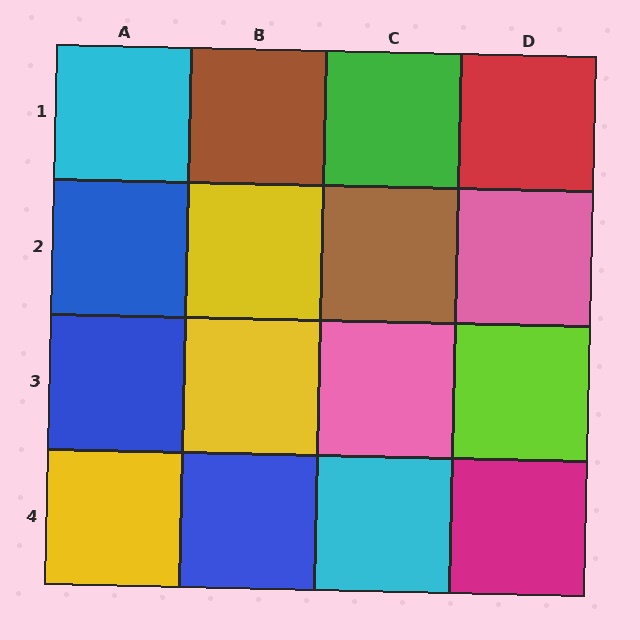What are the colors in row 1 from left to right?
Cyan, brown, green, red.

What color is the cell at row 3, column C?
Pink.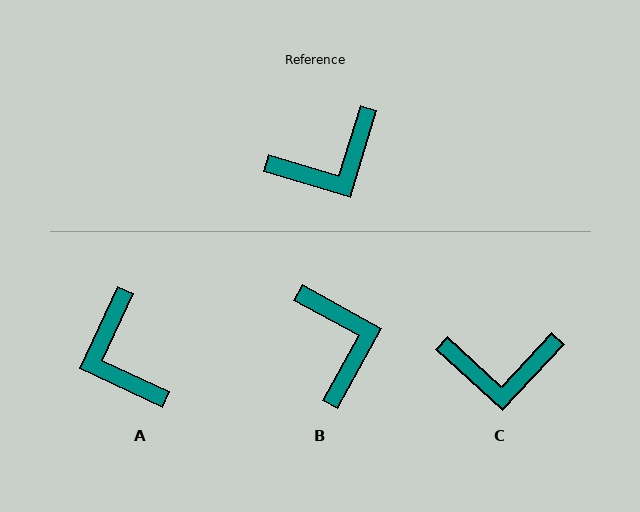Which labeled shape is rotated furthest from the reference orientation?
A, about 98 degrees away.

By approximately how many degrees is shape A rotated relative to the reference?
Approximately 98 degrees clockwise.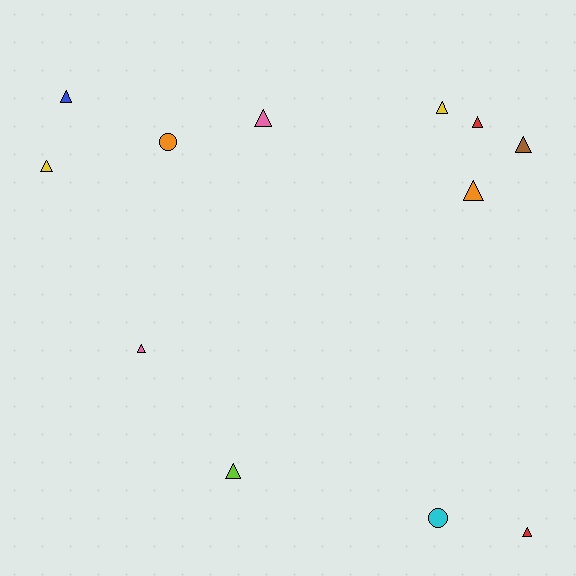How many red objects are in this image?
There are 2 red objects.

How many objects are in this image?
There are 12 objects.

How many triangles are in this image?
There are 10 triangles.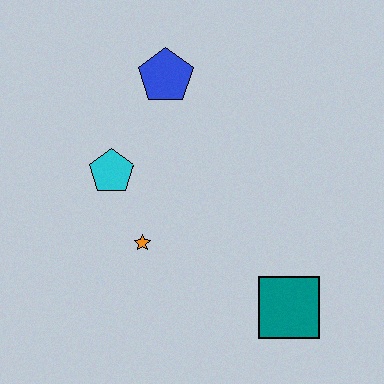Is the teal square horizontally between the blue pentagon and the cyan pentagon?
No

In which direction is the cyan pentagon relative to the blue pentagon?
The cyan pentagon is below the blue pentagon.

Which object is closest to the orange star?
The cyan pentagon is closest to the orange star.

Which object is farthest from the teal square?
The blue pentagon is farthest from the teal square.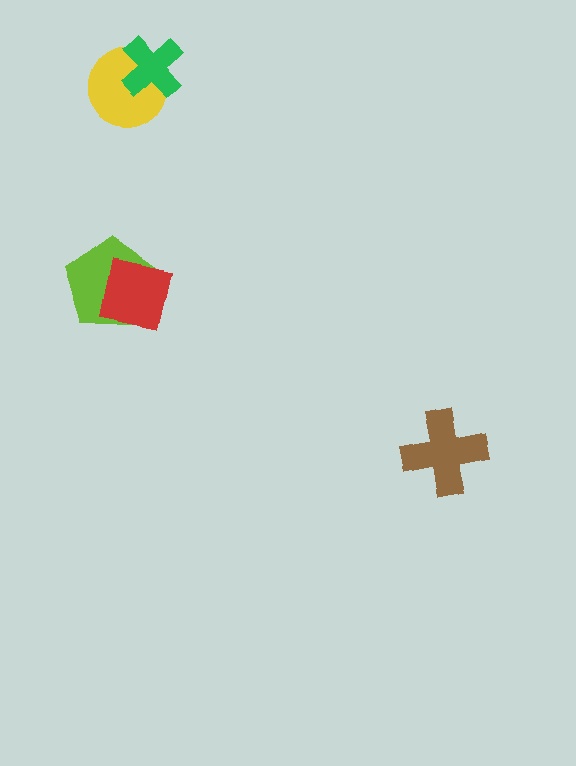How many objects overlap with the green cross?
1 object overlaps with the green cross.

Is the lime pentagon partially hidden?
Yes, it is partially covered by another shape.